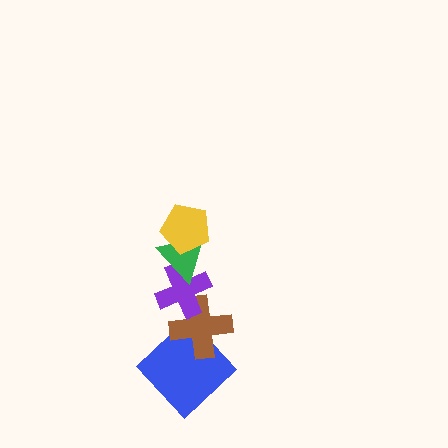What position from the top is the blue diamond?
The blue diamond is 5th from the top.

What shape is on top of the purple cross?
The green triangle is on top of the purple cross.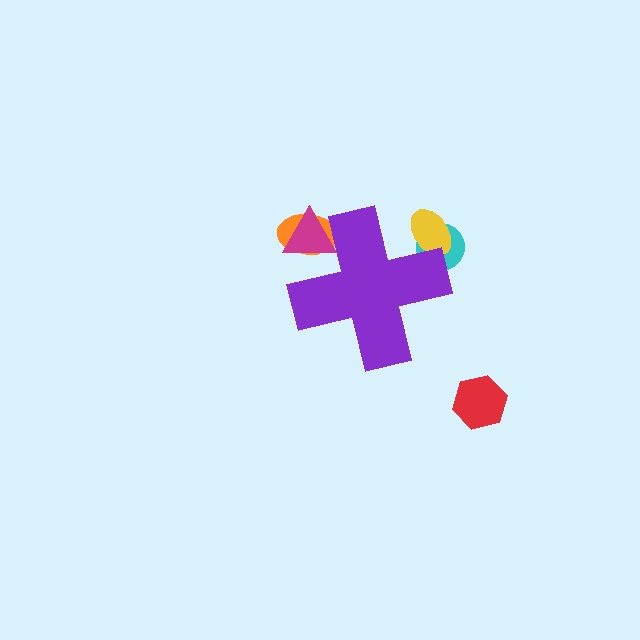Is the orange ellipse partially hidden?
Yes, the orange ellipse is partially hidden behind the purple cross.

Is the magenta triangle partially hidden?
Yes, the magenta triangle is partially hidden behind the purple cross.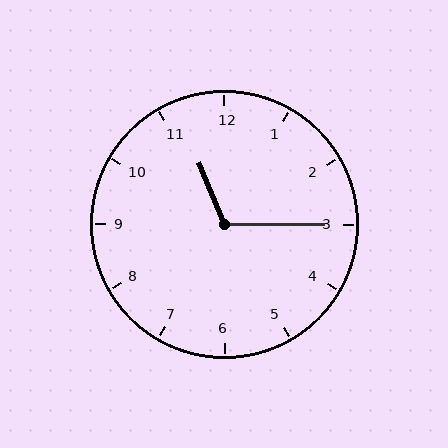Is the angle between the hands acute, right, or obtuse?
It is obtuse.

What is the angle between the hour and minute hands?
Approximately 112 degrees.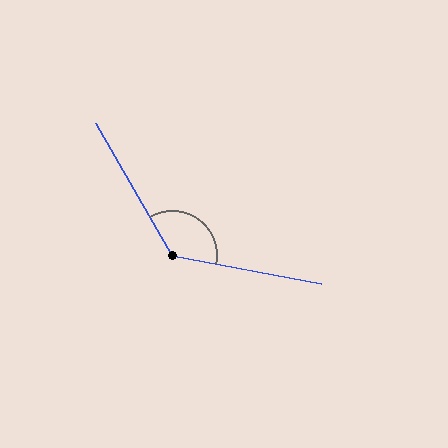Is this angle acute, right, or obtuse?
It is obtuse.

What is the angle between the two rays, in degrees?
Approximately 130 degrees.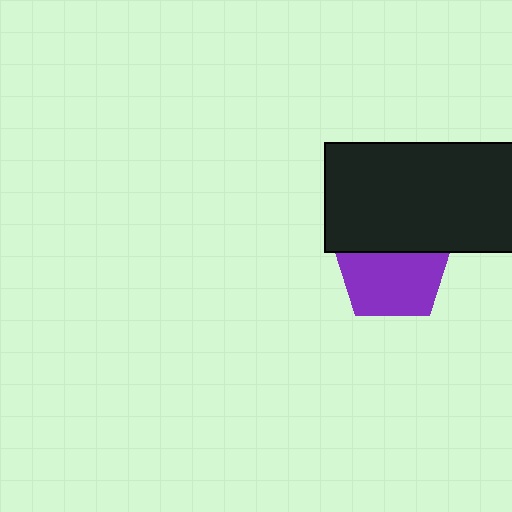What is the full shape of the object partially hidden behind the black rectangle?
The partially hidden object is a purple pentagon.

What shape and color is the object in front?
The object in front is a black rectangle.